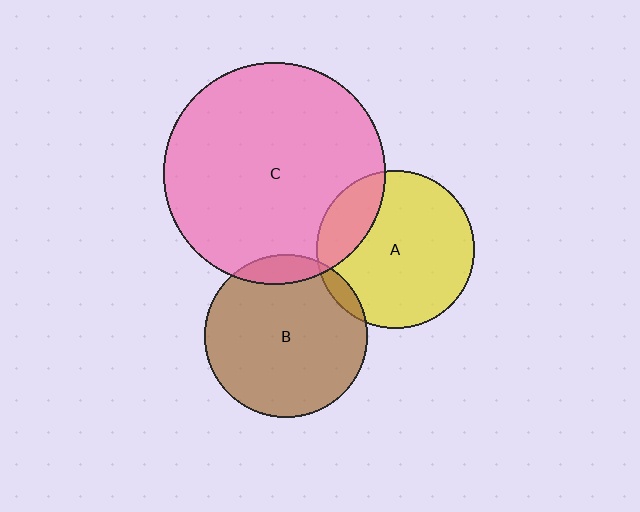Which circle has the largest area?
Circle C (pink).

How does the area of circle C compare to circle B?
Approximately 1.9 times.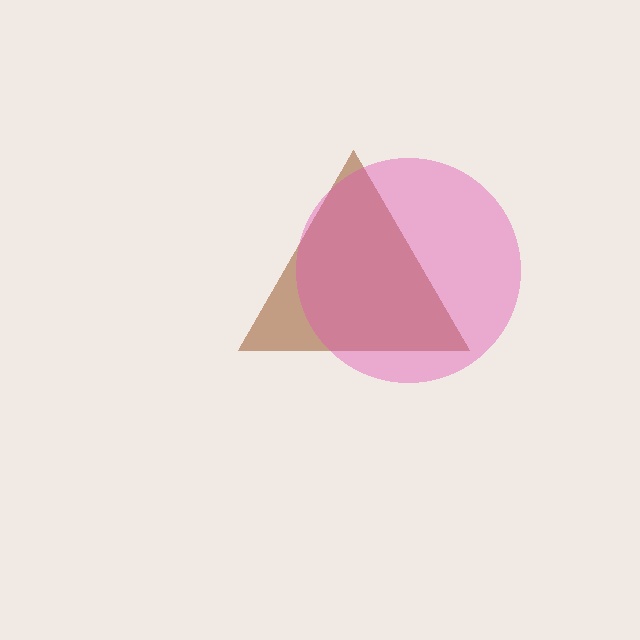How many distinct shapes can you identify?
There are 2 distinct shapes: a brown triangle, a pink circle.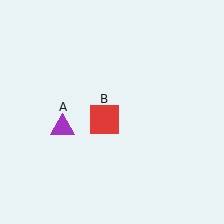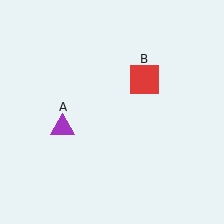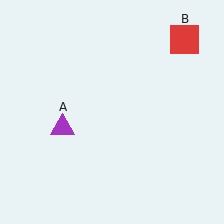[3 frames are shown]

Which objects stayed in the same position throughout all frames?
Purple triangle (object A) remained stationary.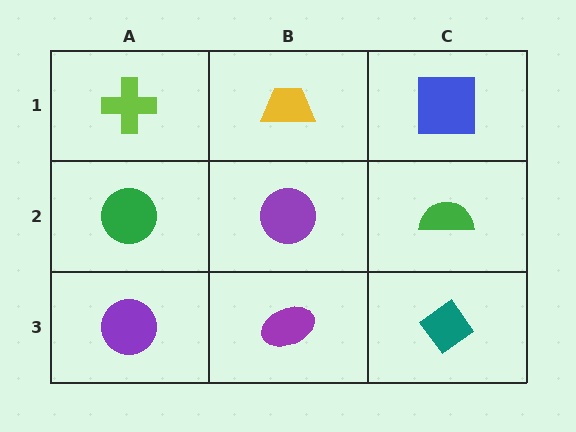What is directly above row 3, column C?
A green semicircle.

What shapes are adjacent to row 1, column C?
A green semicircle (row 2, column C), a yellow trapezoid (row 1, column B).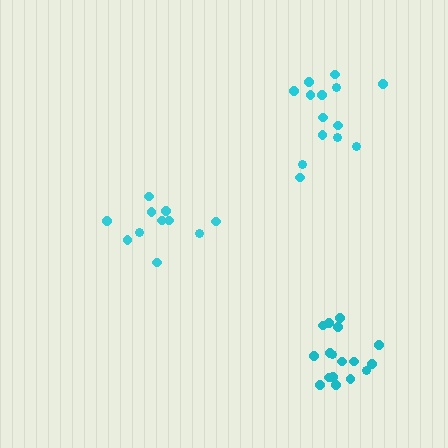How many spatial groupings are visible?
There are 3 spatial groupings.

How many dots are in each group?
Group 1: 11 dots, Group 2: 14 dots, Group 3: 17 dots (42 total).